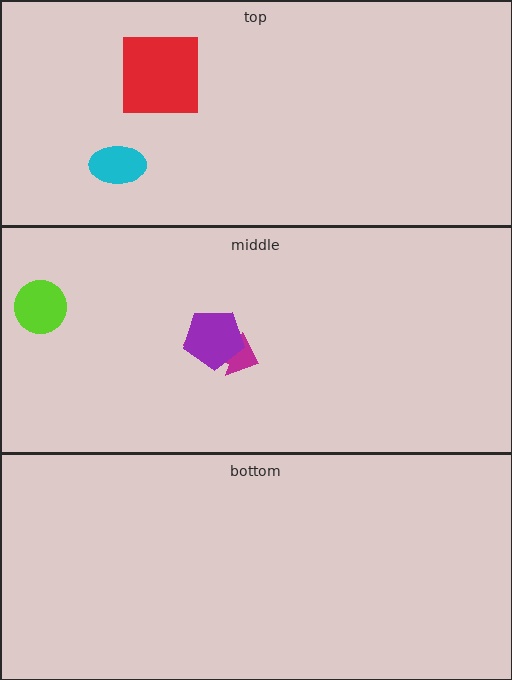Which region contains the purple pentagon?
The middle region.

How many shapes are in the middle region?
3.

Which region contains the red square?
The top region.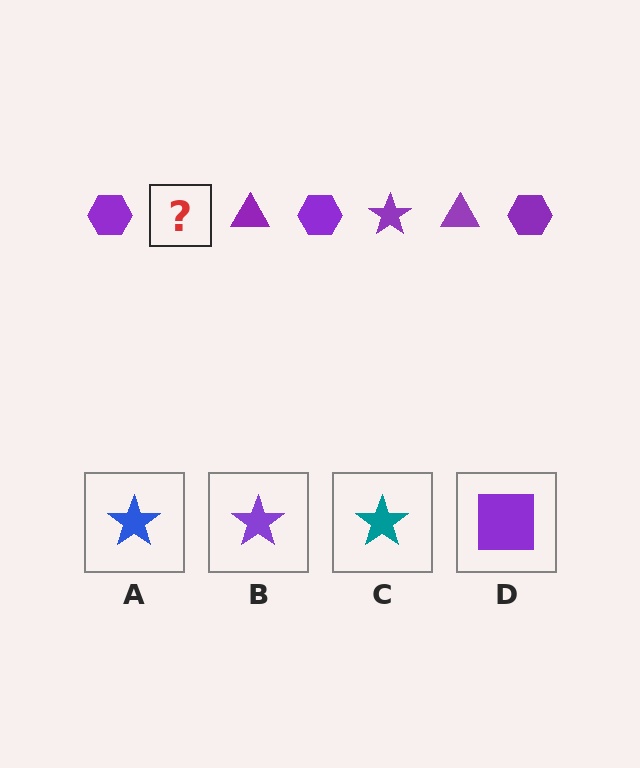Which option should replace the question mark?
Option B.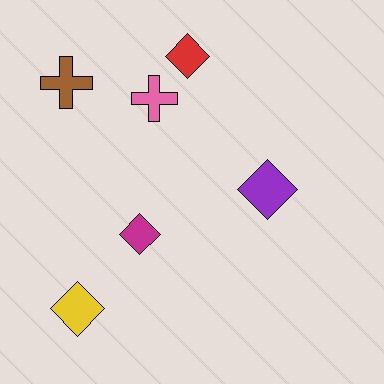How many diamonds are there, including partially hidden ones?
There are 4 diamonds.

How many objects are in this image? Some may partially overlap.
There are 6 objects.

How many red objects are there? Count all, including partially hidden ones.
There is 1 red object.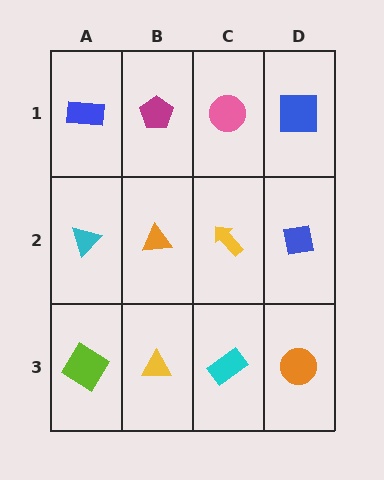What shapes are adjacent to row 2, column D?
A blue square (row 1, column D), an orange circle (row 3, column D), a yellow arrow (row 2, column C).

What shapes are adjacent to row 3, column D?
A blue square (row 2, column D), a cyan rectangle (row 3, column C).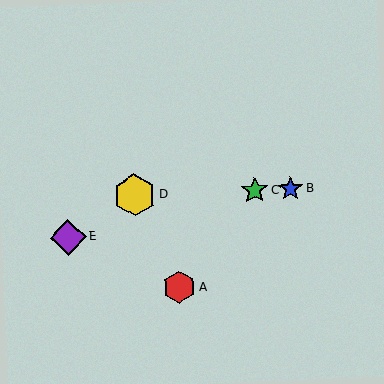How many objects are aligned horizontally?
3 objects (B, C, D) are aligned horizontally.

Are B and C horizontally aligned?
Yes, both are at y≈189.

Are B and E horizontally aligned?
No, B is at y≈189 and E is at y≈237.